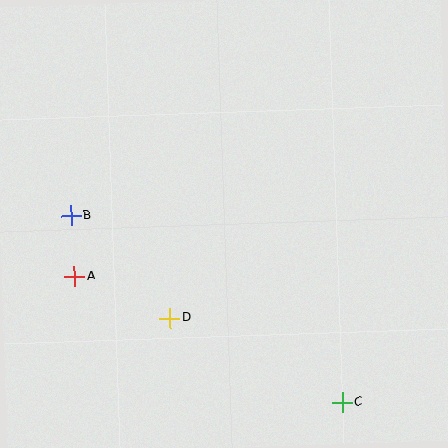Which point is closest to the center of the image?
Point D at (170, 318) is closest to the center.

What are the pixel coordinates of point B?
Point B is at (71, 216).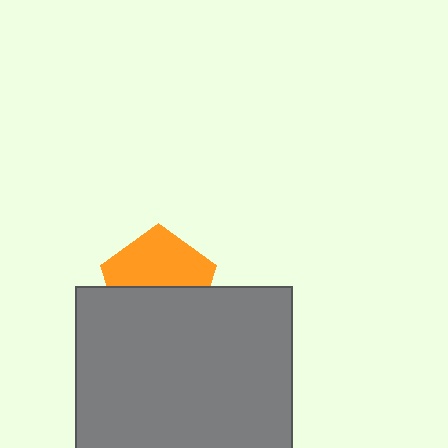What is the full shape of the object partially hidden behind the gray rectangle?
The partially hidden object is an orange pentagon.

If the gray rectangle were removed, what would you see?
You would see the complete orange pentagon.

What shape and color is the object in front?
The object in front is a gray rectangle.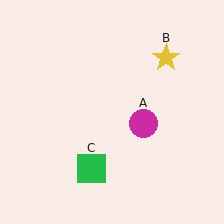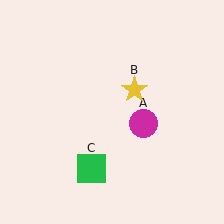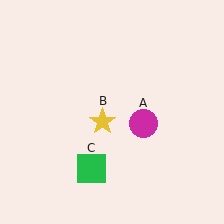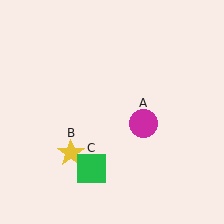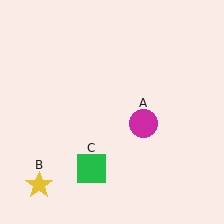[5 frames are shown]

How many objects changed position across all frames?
1 object changed position: yellow star (object B).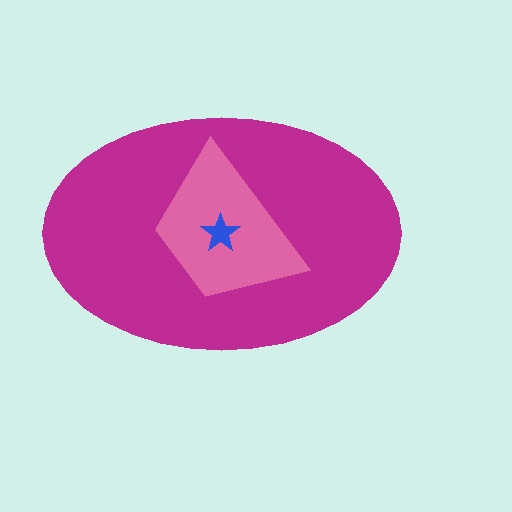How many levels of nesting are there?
3.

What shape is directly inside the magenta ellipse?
The pink trapezoid.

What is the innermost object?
The blue star.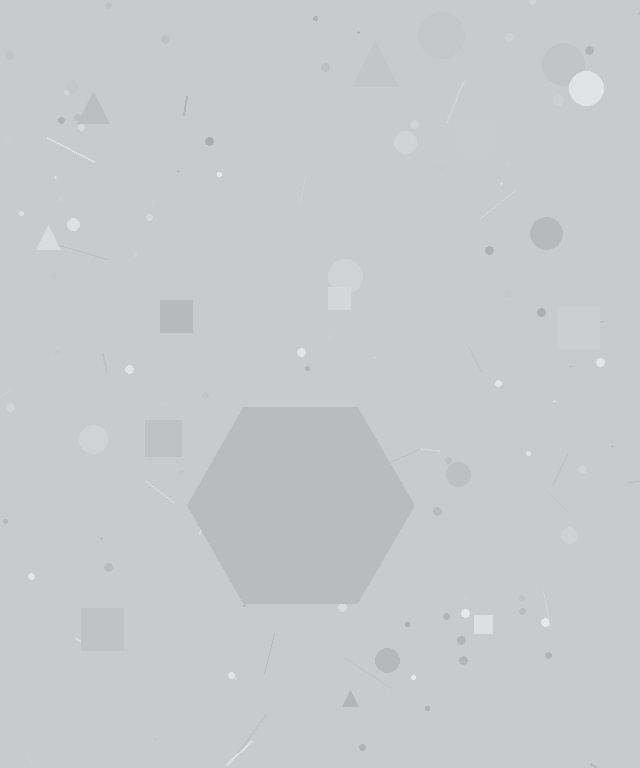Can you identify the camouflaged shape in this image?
The camouflaged shape is a hexagon.